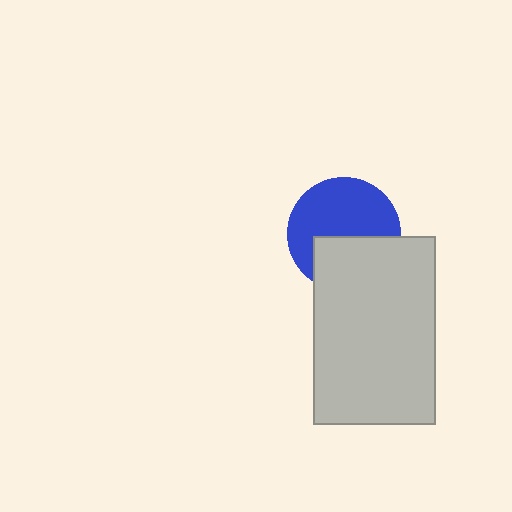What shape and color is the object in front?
The object in front is a light gray rectangle.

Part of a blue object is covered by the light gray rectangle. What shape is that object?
It is a circle.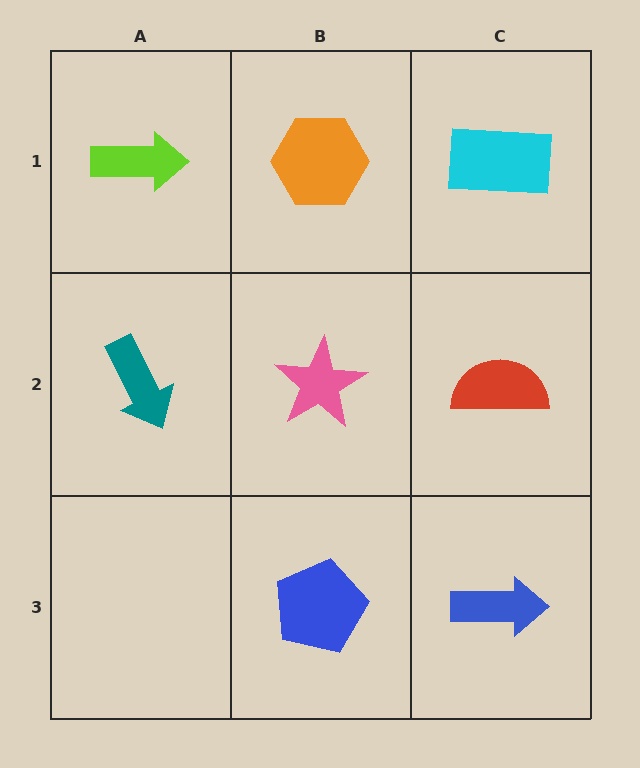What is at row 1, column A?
A lime arrow.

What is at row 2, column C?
A red semicircle.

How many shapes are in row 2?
3 shapes.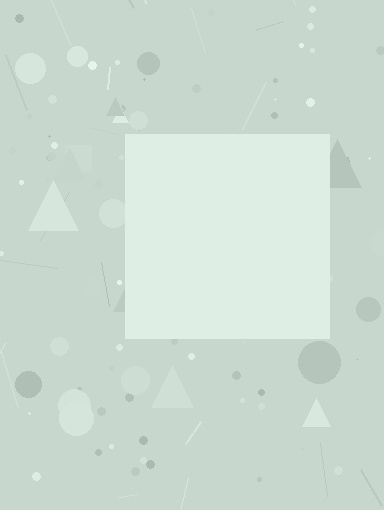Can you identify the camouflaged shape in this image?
The camouflaged shape is a square.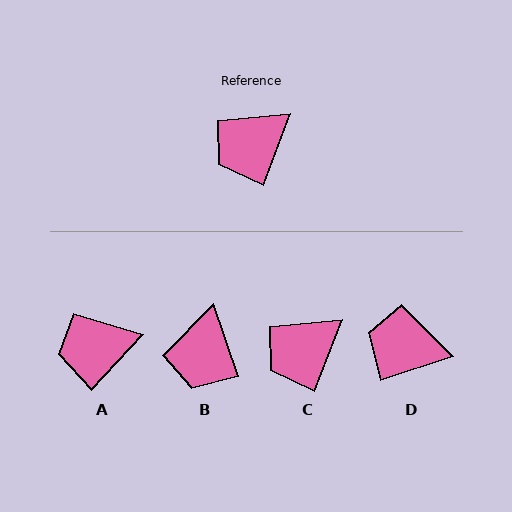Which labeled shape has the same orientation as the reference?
C.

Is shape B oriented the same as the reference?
No, it is off by about 40 degrees.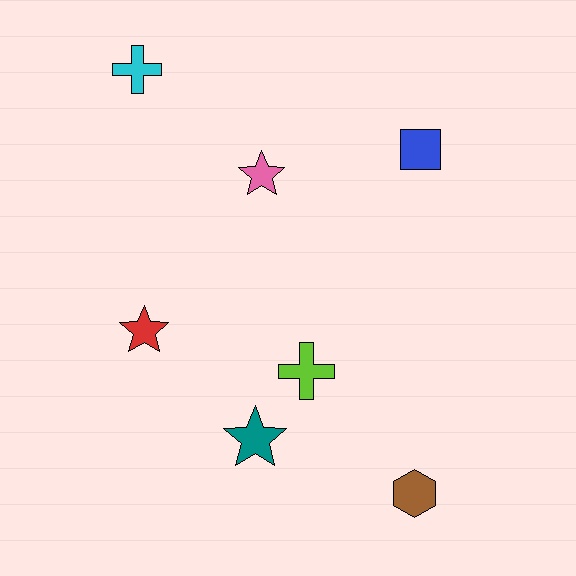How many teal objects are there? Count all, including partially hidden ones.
There is 1 teal object.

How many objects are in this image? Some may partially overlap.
There are 7 objects.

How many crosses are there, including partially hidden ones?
There are 2 crosses.